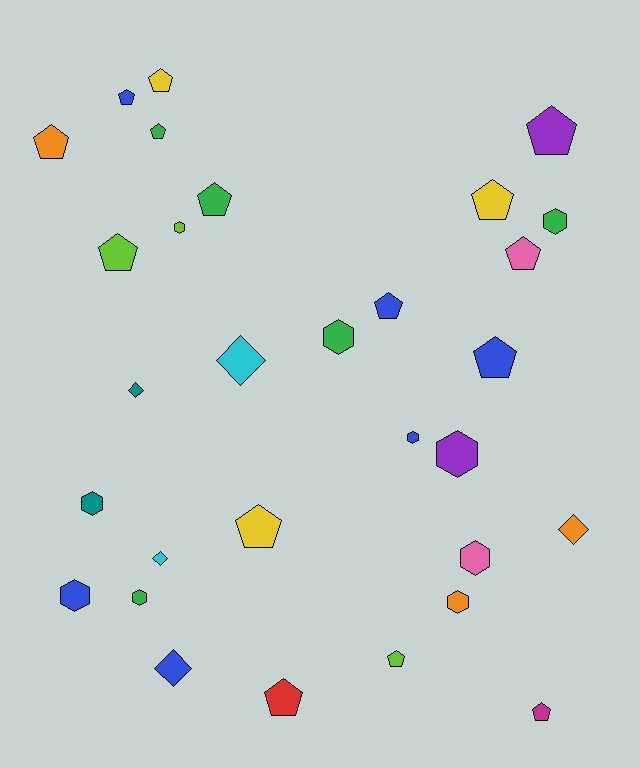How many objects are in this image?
There are 30 objects.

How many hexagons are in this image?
There are 10 hexagons.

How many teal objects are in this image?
There are 2 teal objects.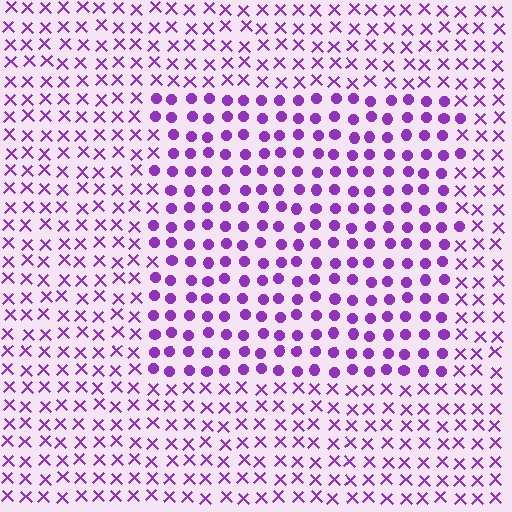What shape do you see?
I see a rectangle.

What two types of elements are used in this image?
The image uses circles inside the rectangle region and X marks outside it.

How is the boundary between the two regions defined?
The boundary is defined by a change in element shape: circles inside vs. X marks outside. All elements share the same color and spacing.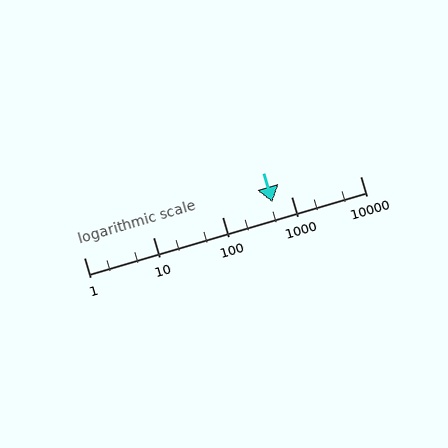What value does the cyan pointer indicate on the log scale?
The pointer indicates approximately 540.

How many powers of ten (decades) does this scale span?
The scale spans 4 decades, from 1 to 10000.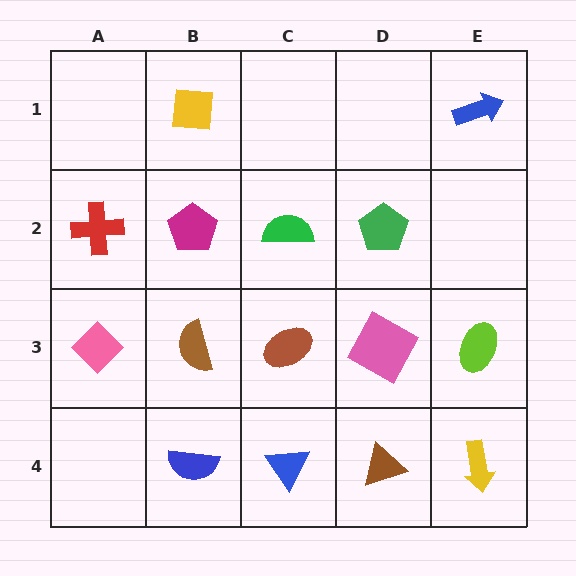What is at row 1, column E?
A blue arrow.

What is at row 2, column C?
A green semicircle.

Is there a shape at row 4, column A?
No, that cell is empty.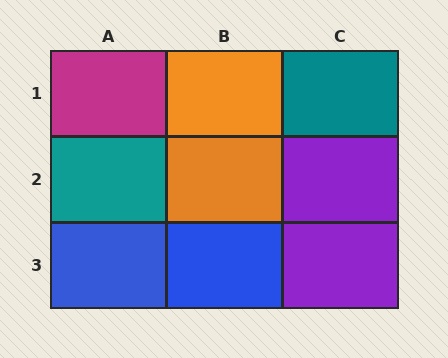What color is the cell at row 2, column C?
Purple.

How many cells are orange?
2 cells are orange.